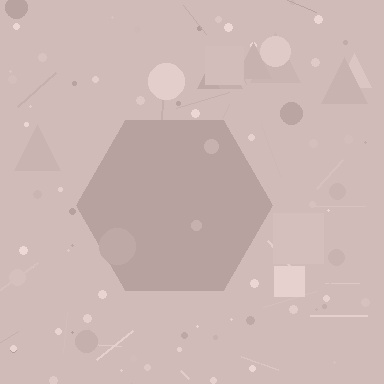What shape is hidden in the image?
A hexagon is hidden in the image.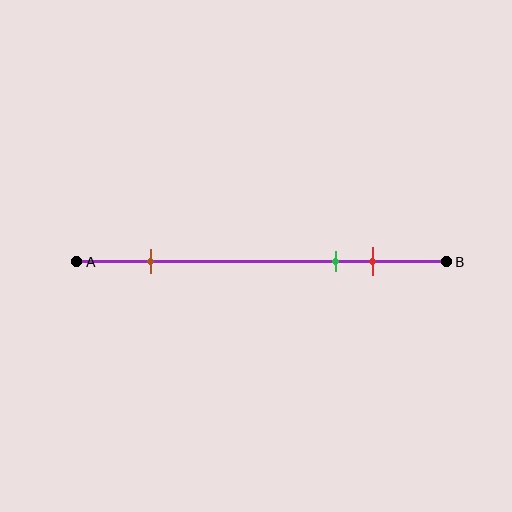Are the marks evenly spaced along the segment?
No, the marks are not evenly spaced.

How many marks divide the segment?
There are 3 marks dividing the segment.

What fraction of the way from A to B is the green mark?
The green mark is approximately 70% (0.7) of the way from A to B.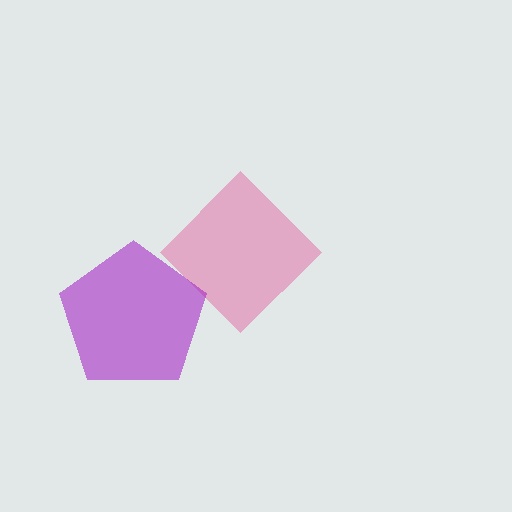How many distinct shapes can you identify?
There are 2 distinct shapes: a pink diamond, a purple pentagon.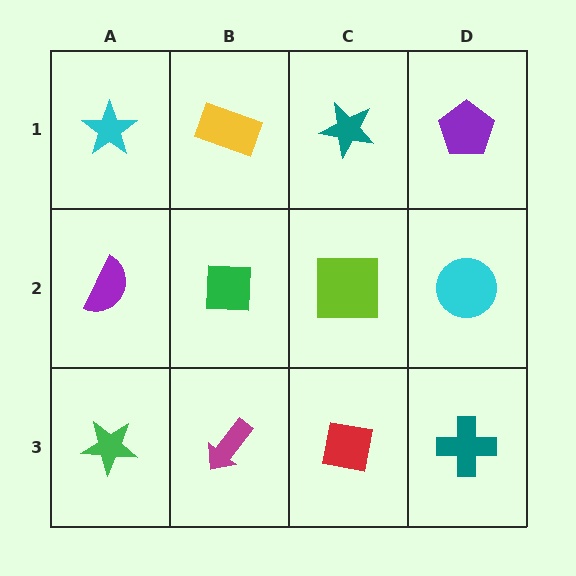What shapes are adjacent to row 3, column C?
A lime square (row 2, column C), a magenta arrow (row 3, column B), a teal cross (row 3, column D).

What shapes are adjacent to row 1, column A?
A purple semicircle (row 2, column A), a yellow rectangle (row 1, column B).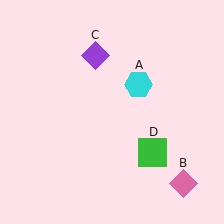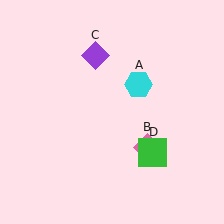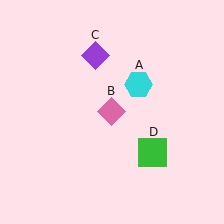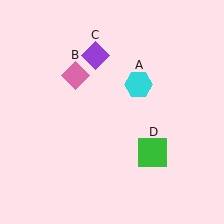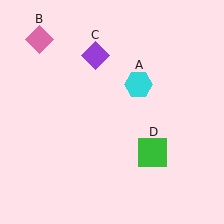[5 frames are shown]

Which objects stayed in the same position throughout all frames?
Cyan hexagon (object A) and purple diamond (object C) and green square (object D) remained stationary.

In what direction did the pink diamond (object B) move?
The pink diamond (object B) moved up and to the left.